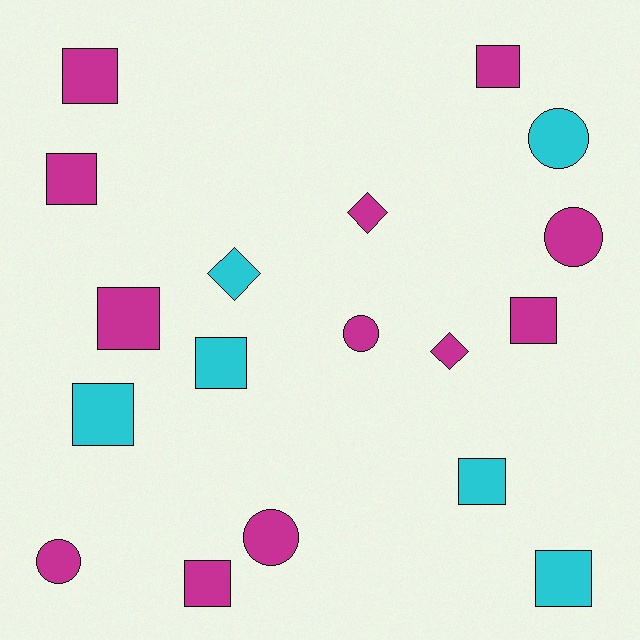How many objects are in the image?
There are 18 objects.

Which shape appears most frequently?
Square, with 10 objects.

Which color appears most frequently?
Magenta, with 12 objects.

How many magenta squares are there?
There are 6 magenta squares.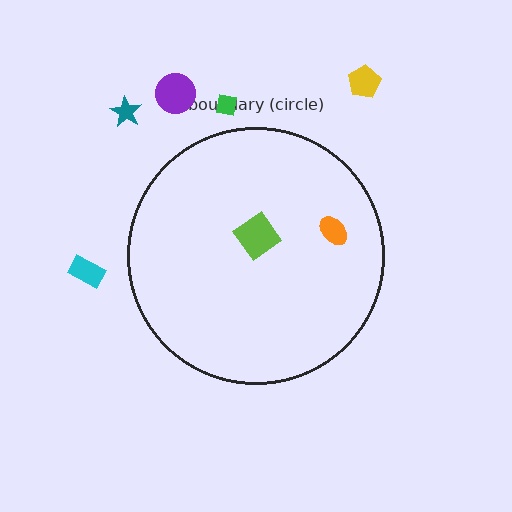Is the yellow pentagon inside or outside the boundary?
Outside.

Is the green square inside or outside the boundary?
Outside.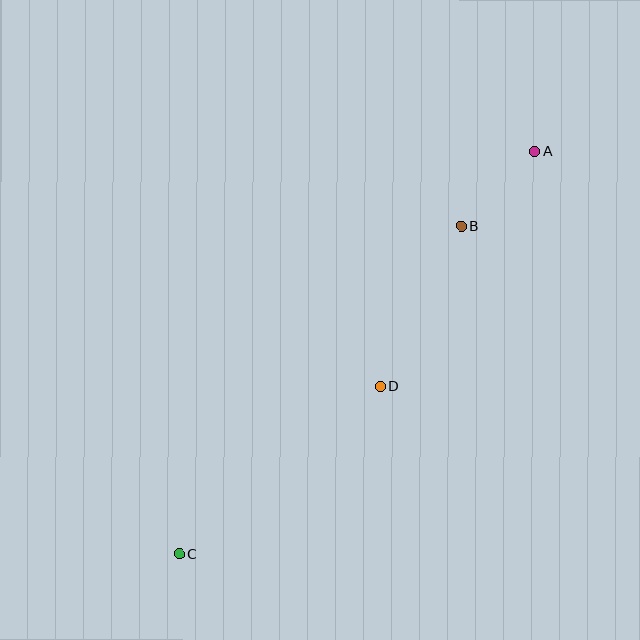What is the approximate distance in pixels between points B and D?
The distance between B and D is approximately 180 pixels.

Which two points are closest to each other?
Points A and B are closest to each other.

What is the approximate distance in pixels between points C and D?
The distance between C and D is approximately 261 pixels.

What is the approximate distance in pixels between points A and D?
The distance between A and D is approximately 282 pixels.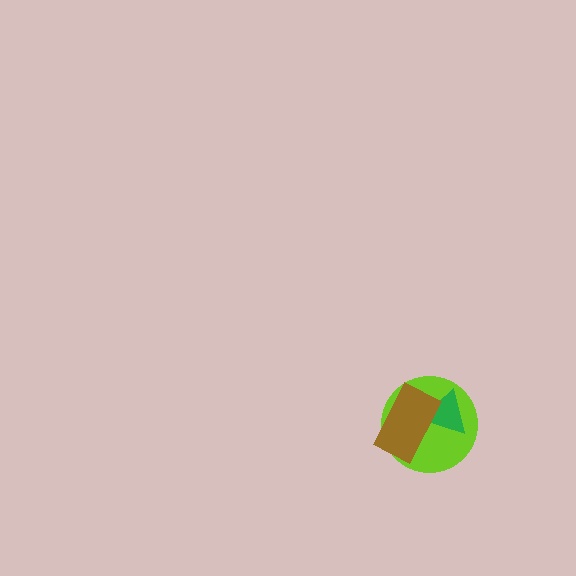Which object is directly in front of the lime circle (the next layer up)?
The green triangle is directly in front of the lime circle.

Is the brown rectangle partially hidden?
No, no other shape covers it.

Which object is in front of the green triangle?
The brown rectangle is in front of the green triangle.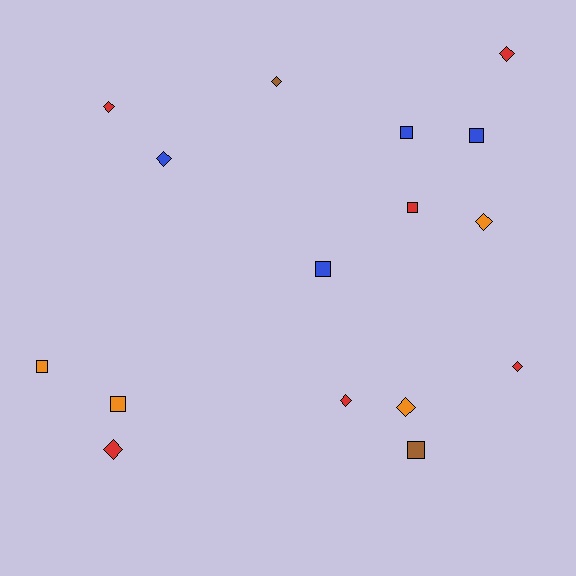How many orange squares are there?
There are 2 orange squares.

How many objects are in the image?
There are 16 objects.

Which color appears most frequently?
Red, with 6 objects.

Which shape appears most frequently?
Diamond, with 9 objects.